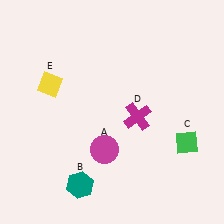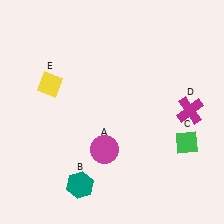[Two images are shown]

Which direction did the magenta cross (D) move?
The magenta cross (D) moved right.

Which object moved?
The magenta cross (D) moved right.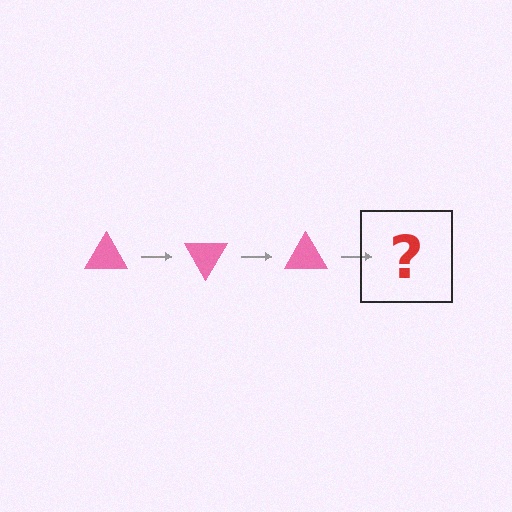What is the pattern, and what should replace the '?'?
The pattern is that the triangle rotates 60 degrees each step. The '?' should be a pink triangle rotated 180 degrees.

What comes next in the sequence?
The next element should be a pink triangle rotated 180 degrees.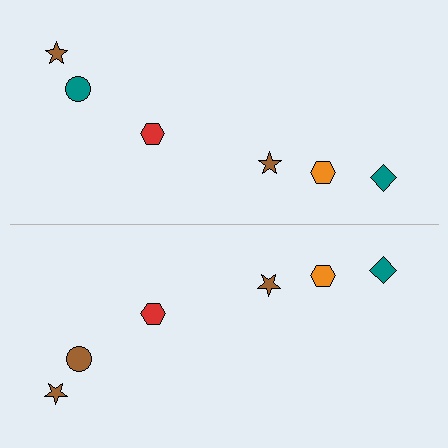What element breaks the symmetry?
The brown circle on the bottom side breaks the symmetry — its mirror counterpart is teal.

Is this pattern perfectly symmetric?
No, the pattern is not perfectly symmetric. The brown circle on the bottom side breaks the symmetry — its mirror counterpart is teal.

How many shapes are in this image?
There are 12 shapes in this image.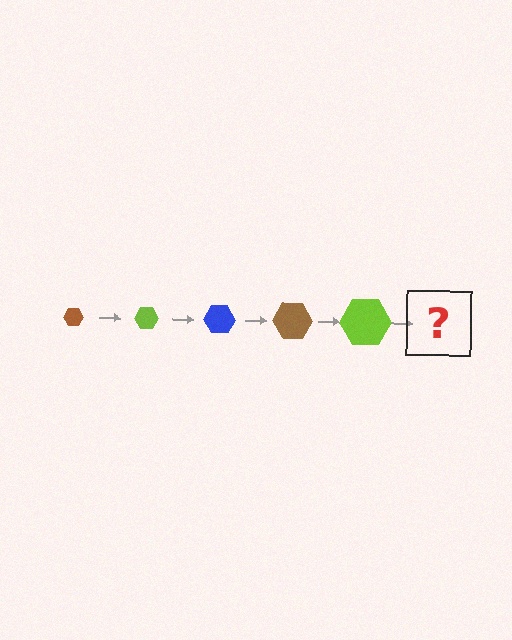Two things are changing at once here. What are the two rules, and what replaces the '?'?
The two rules are that the hexagon grows larger each step and the color cycles through brown, lime, and blue. The '?' should be a blue hexagon, larger than the previous one.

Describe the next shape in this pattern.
It should be a blue hexagon, larger than the previous one.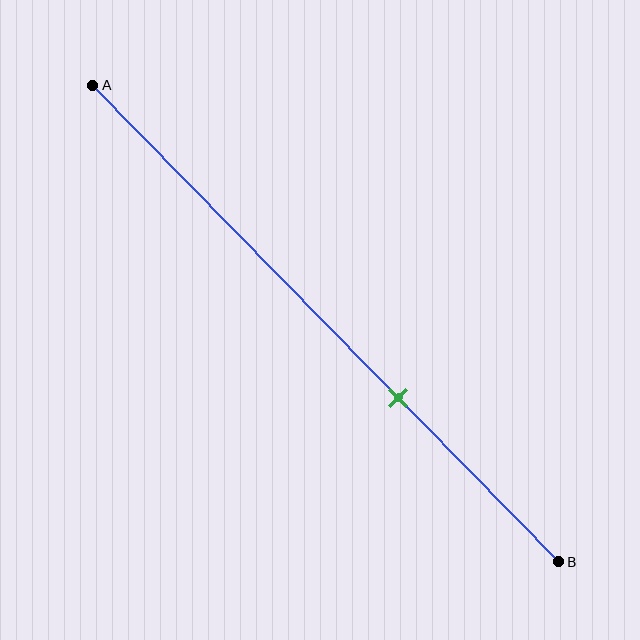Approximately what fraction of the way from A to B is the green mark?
The green mark is approximately 65% of the way from A to B.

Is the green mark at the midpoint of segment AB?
No, the mark is at about 65% from A, not at the 50% midpoint.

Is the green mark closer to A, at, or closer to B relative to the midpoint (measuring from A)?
The green mark is closer to point B than the midpoint of segment AB.